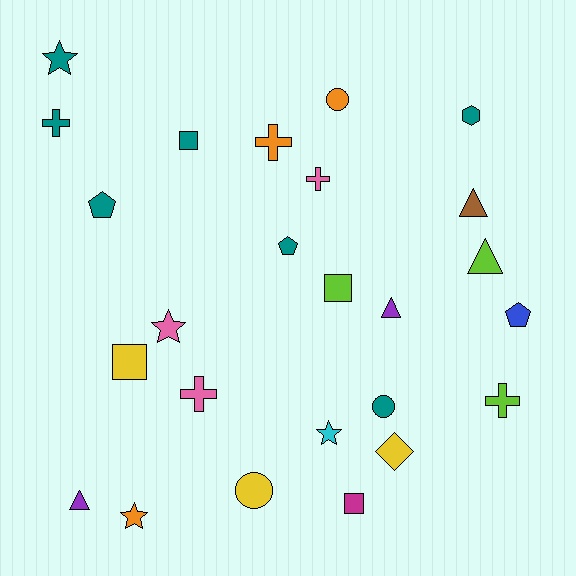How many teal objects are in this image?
There are 7 teal objects.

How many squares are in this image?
There are 4 squares.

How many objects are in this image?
There are 25 objects.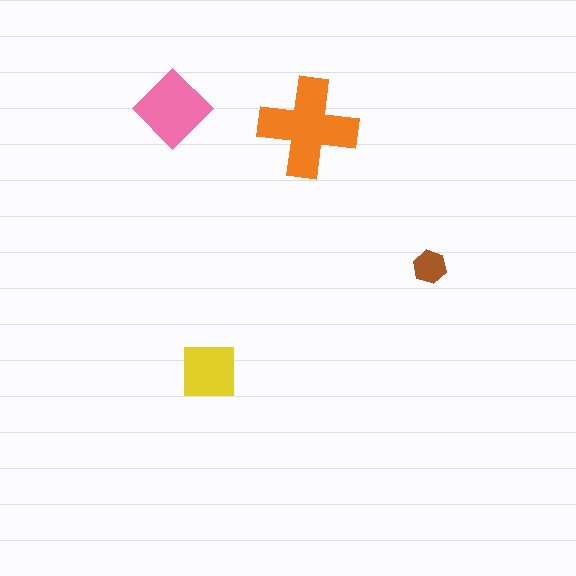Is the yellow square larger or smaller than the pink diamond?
Smaller.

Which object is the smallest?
The brown hexagon.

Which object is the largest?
The orange cross.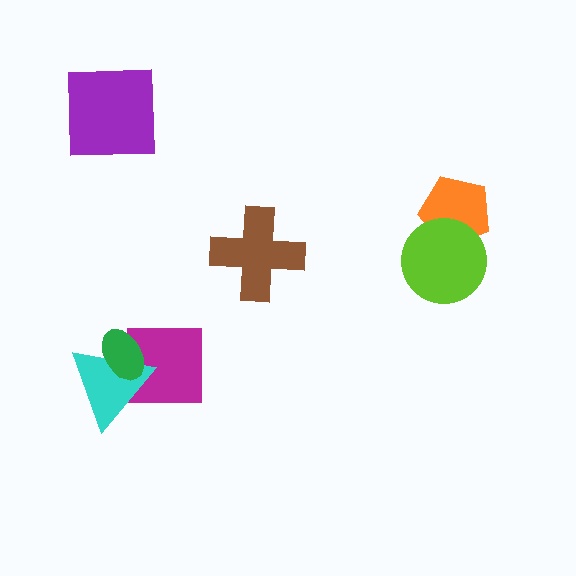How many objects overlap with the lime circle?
1 object overlaps with the lime circle.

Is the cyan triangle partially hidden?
Yes, it is partially covered by another shape.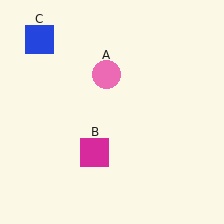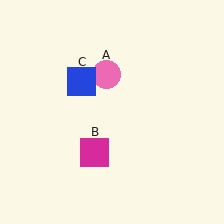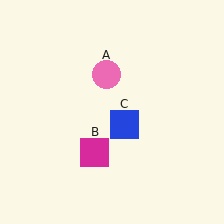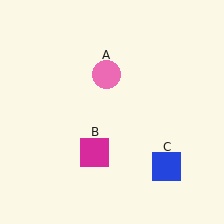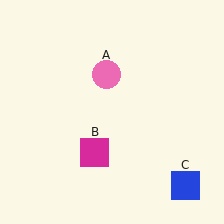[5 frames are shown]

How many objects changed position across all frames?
1 object changed position: blue square (object C).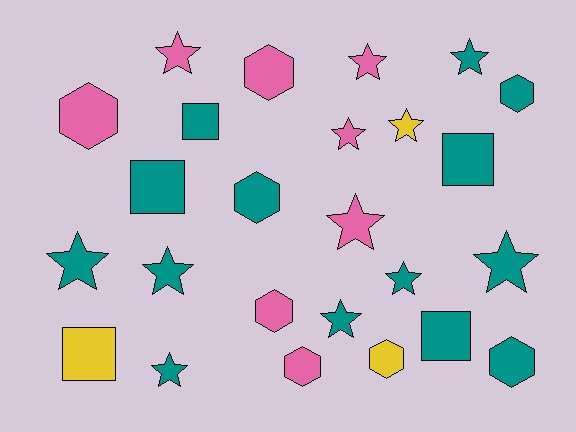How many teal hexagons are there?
There are 3 teal hexagons.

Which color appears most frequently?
Teal, with 14 objects.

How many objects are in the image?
There are 25 objects.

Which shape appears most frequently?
Star, with 12 objects.